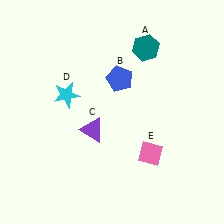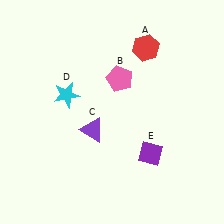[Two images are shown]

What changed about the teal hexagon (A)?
In Image 1, A is teal. In Image 2, it changed to red.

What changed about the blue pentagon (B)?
In Image 1, B is blue. In Image 2, it changed to pink.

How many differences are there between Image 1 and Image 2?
There are 3 differences between the two images.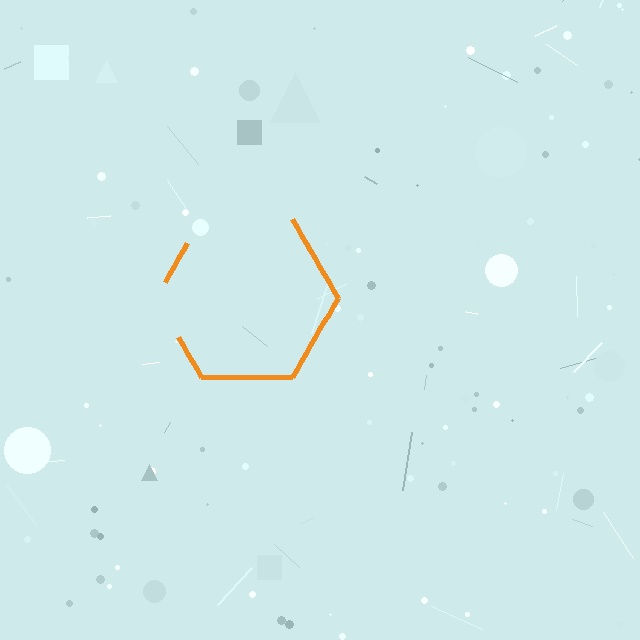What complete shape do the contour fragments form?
The contour fragments form a hexagon.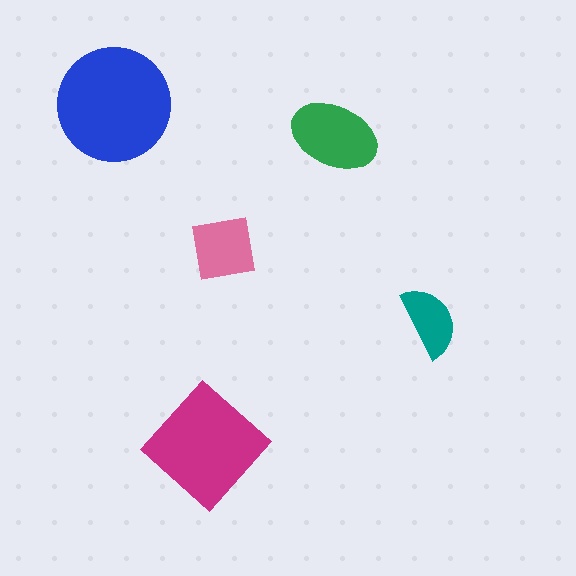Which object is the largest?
The blue circle.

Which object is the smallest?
The teal semicircle.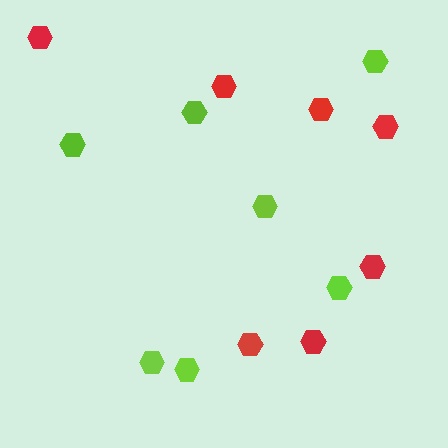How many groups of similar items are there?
There are 2 groups: one group of red hexagons (7) and one group of lime hexagons (7).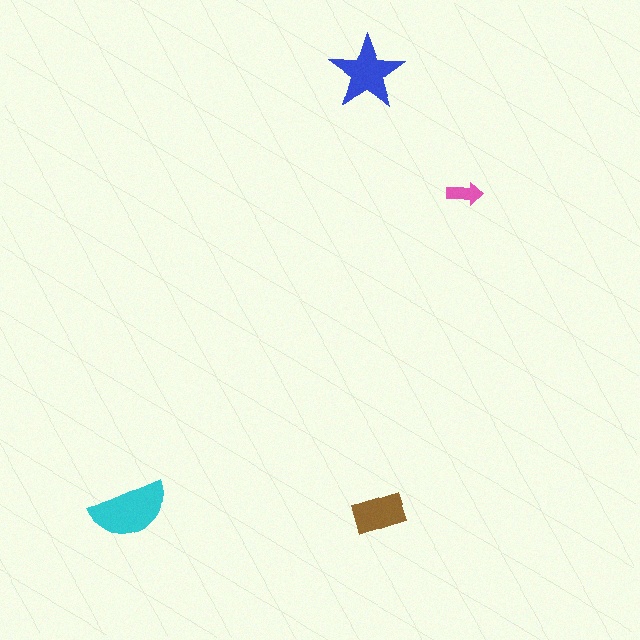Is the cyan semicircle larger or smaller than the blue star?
Larger.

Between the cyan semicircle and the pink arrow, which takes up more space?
The cyan semicircle.